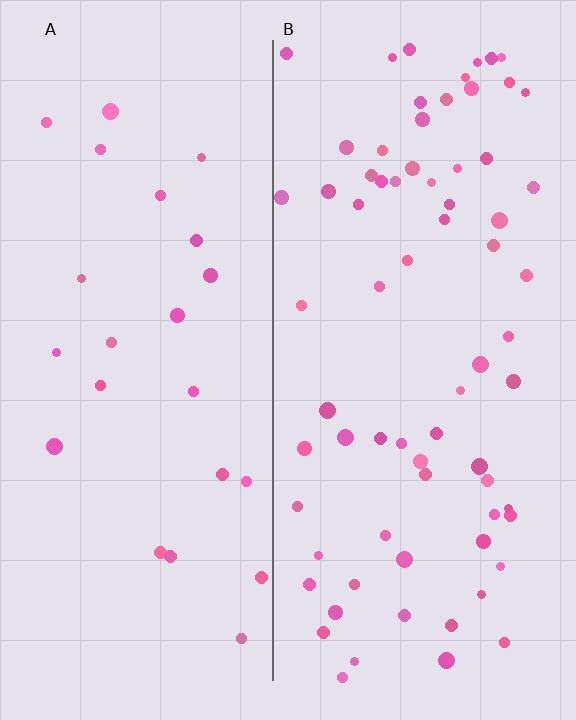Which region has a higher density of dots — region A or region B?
B (the right).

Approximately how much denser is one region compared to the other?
Approximately 3.0× — region B over region A.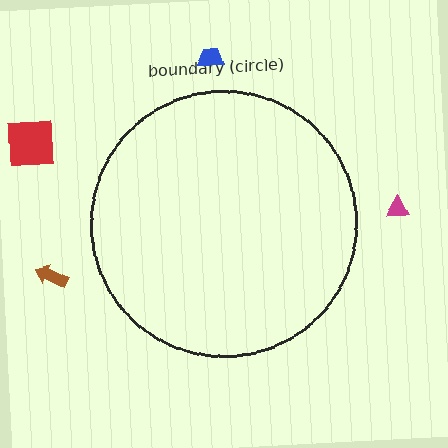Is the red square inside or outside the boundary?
Outside.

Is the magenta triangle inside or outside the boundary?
Outside.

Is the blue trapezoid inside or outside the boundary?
Outside.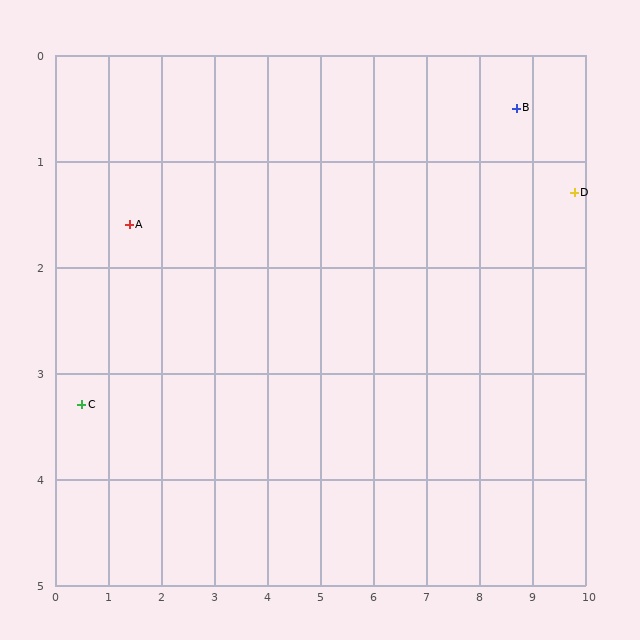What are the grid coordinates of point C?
Point C is at approximately (0.5, 3.3).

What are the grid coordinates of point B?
Point B is at approximately (8.7, 0.5).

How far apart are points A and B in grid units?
Points A and B are about 7.4 grid units apart.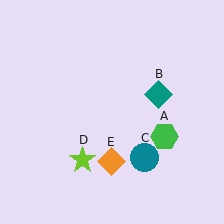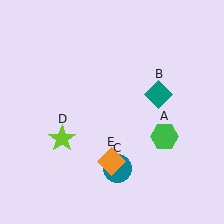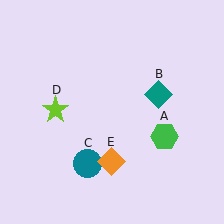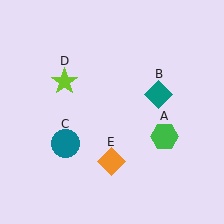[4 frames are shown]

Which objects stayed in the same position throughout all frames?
Green hexagon (object A) and teal diamond (object B) and orange diamond (object E) remained stationary.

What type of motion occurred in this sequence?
The teal circle (object C), lime star (object D) rotated clockwise around the center of the scene.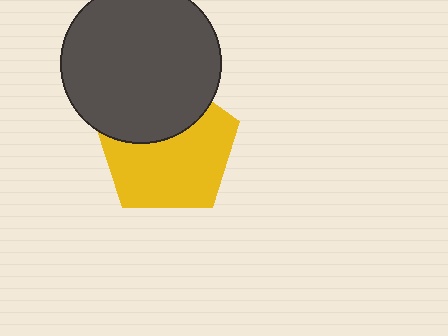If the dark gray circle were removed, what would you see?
You would see the complete yellow pentagon.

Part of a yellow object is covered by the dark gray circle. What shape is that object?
It is a pentagon.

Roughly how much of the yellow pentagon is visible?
About half of it is visible (roughly 64%).